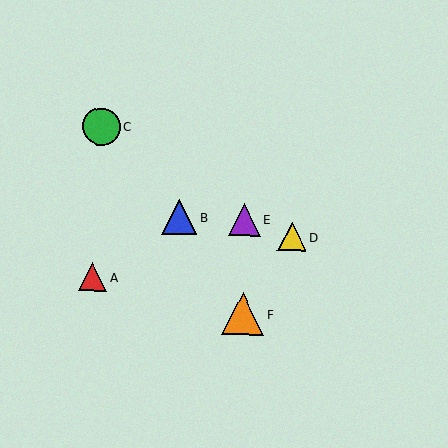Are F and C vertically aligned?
No, F is at x≈243 and C is at x≈101.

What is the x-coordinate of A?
Object A is at x≈93.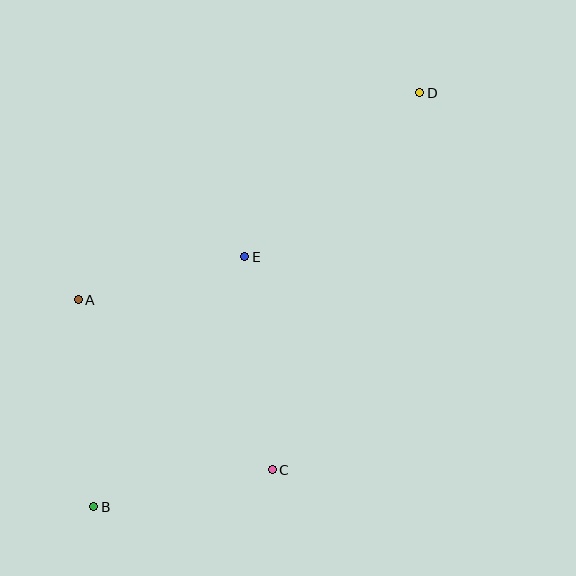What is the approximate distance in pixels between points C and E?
The distance between C and E is approximately 215 pixels.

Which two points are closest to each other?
Points A and E are closest to each other.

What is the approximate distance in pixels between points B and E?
The distance between B and E is approximately 292 pixels.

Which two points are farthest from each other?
Points B and D are farthest from each other.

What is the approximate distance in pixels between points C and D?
The distance between C and D is approximately 405 pixels.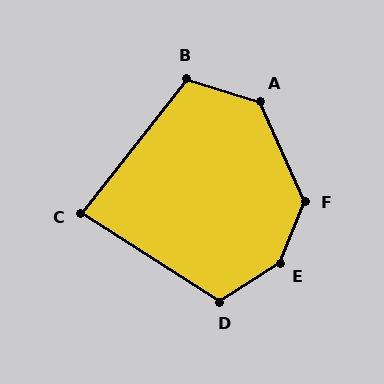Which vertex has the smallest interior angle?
C, at approximately 85 degrees.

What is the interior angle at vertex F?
Approximately 134 degrees (obtuse).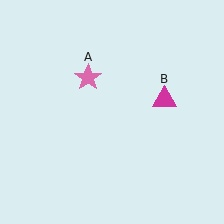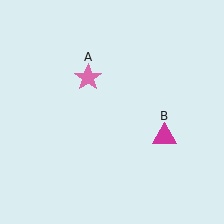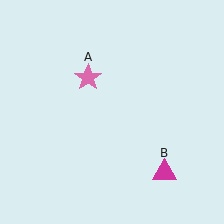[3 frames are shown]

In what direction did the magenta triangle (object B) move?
The magenta triangle (object B) moved down.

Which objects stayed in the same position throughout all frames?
Pink star (object A) remained stationary.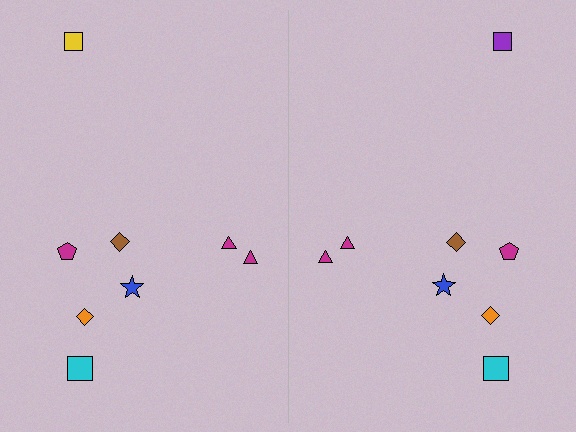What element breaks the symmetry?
The purple square on the right side breaks the symmetry — its mirror counterpart is yellow.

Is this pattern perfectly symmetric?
No, the pattern is not perfectly symmetric. The purple square on the right side breaks the symmetry — its mirror counterpart is yellow.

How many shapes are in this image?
There are 16 shapes in this image.